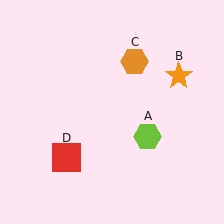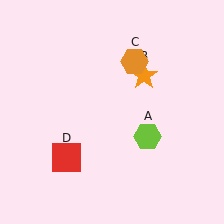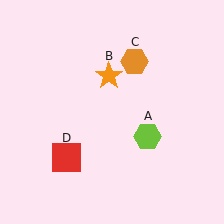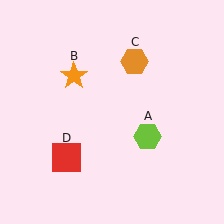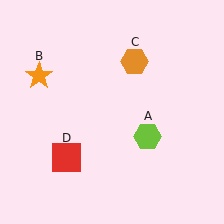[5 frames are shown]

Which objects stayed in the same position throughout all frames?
Lime hexagon (object A) and orange hexagon (object C) and red square (object D) remained stationary.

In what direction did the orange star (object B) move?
The orange star (object B) moved left.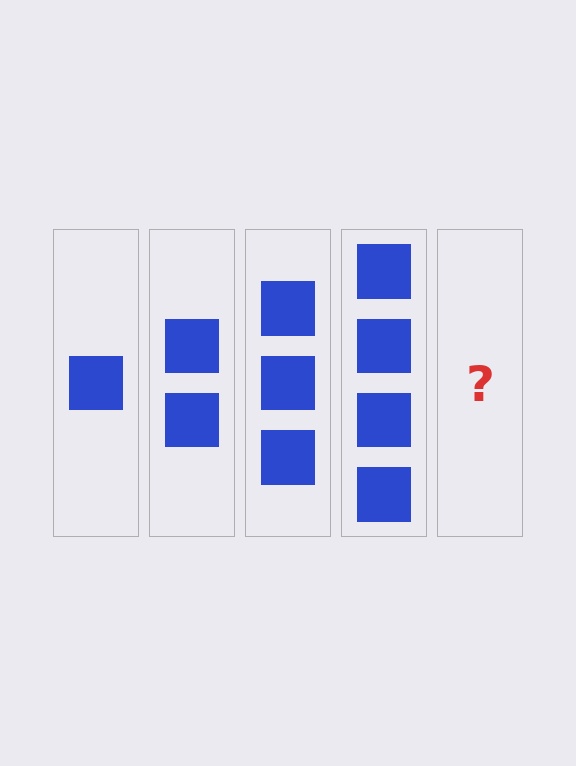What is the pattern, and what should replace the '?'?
The pattern is that each step adds one more square. The '?' should be 5 squares.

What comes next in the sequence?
The next element should be 5 squares.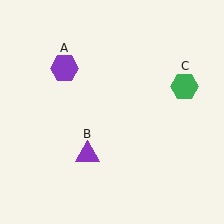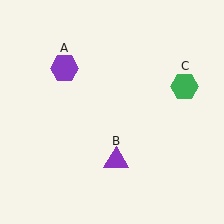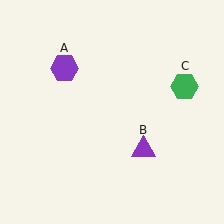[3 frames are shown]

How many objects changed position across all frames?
1 object changed position: purple triangle (object B).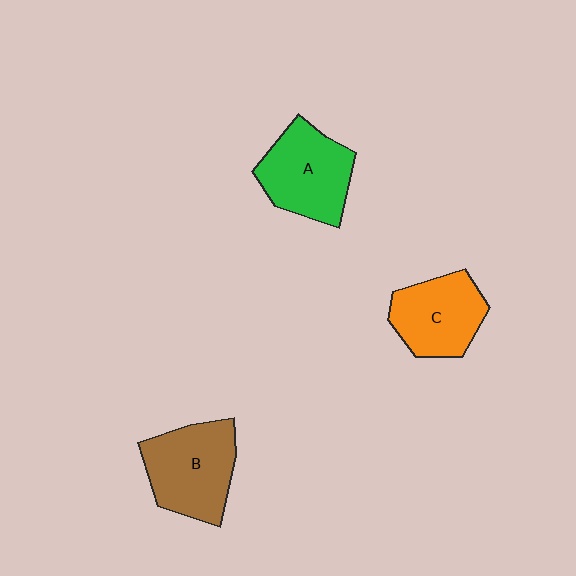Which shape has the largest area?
Shape B (brown).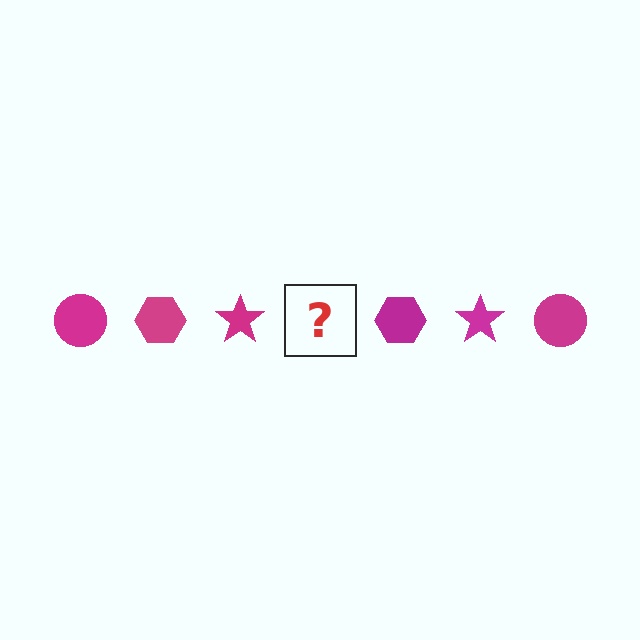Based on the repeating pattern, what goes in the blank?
The blank should be a magenta circle.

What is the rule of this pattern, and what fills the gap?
The rule is that the pattern cycles through circle, hexagon, star shapes in magenta. The gap should be filled with a magenta circle.